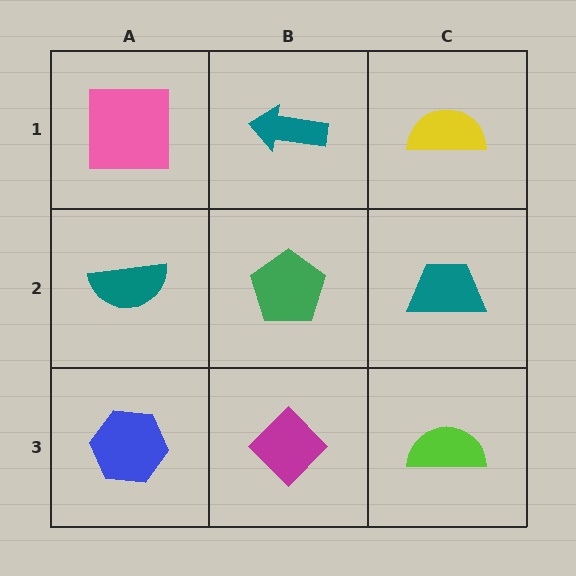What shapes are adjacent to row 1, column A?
A teal semicircle (row 2, column A), a teal arrow (row 1, column B).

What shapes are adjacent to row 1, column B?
A green pentagon (row 2, column B), a pink square (row 1, column A), a yellow semicircle (row 1, column C).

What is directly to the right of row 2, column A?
A green pentagon.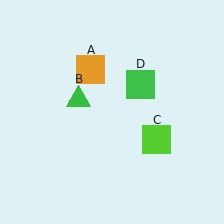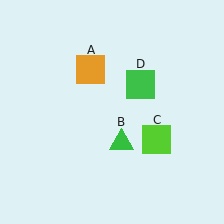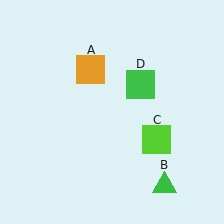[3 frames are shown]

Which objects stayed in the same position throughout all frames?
Orange square (object A) and lime square (object C) and green square (object D) remained stationary.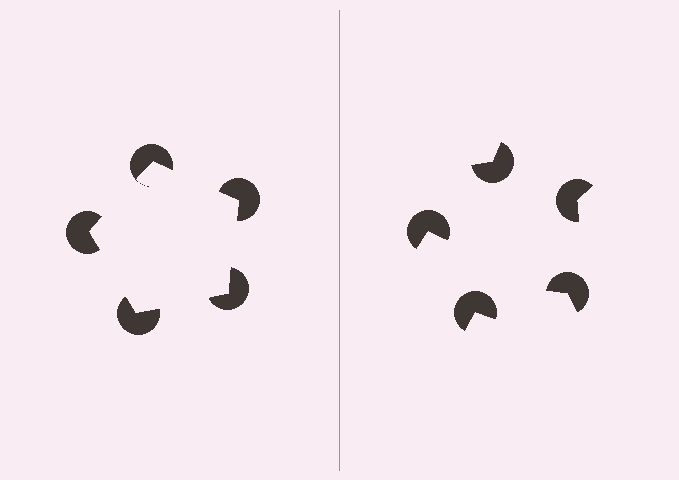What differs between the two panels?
The pac-man discs are positioned identically on both sides; only the wedge orientations differ. On the left they align to a pentagon; on the right they are misaligned.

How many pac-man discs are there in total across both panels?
10 — 5 on each side.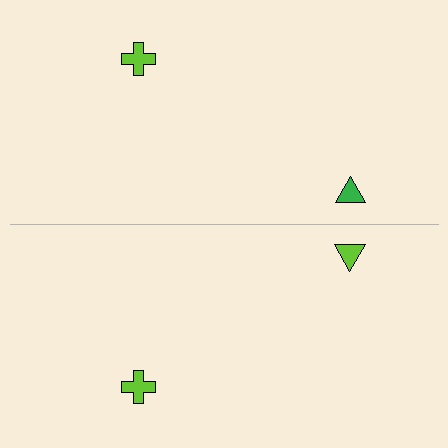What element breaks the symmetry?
The lime triangle on the bottom side breaks the symmetry — its mirror counterpart is green.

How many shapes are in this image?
There are 4 shapes in this image.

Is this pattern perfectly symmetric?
No, the pattern is not perfectly symmetric. The lime triangle on the bottom side breaks the symmetry — its mirror counterpart is green.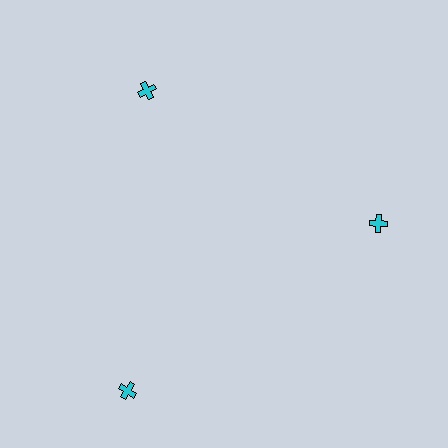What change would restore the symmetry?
The symmetry would be restored by moving it inward, back onto the ring so that all 3 crosses sit at equal angles and equal distance from the center.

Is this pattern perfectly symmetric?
No. The 3 cyan crosses are arranged in a ring, but one element near the 7 o'clock position is pushed outward from the center, breaking the 3-fold rotational symmetry.